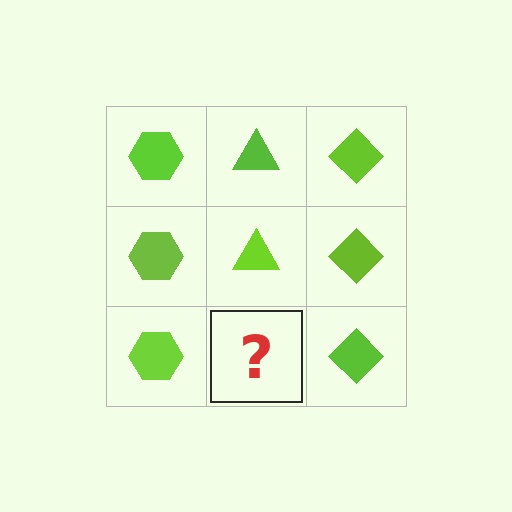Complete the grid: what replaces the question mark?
The question mark should be replaced with a lime triangle.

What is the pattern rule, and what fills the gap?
The rule is that each column has a consistent shape. The gap should be filled with a lime triangle.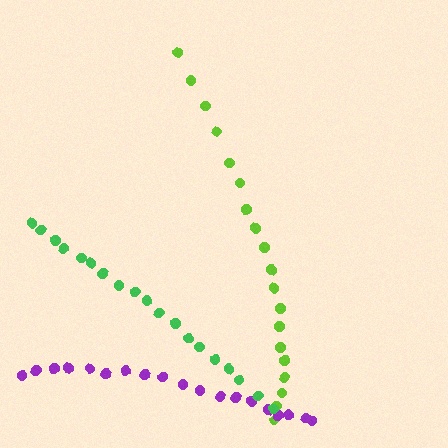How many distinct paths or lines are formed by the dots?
There are 3 distinct paths.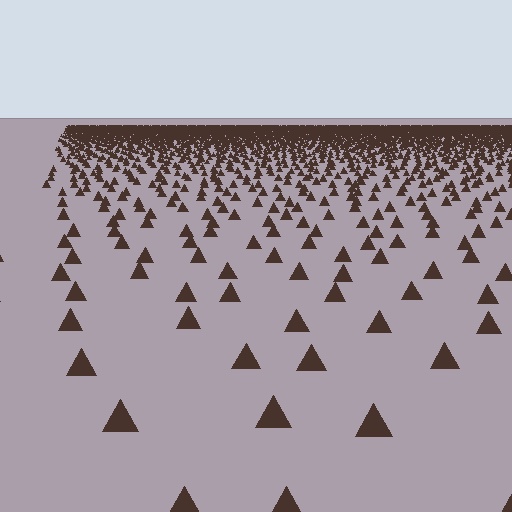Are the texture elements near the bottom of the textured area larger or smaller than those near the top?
Larger. Near the bottom, elements are closer to the viewer and appear at a bigger on-screen size.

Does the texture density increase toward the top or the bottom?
Density increases toward the top.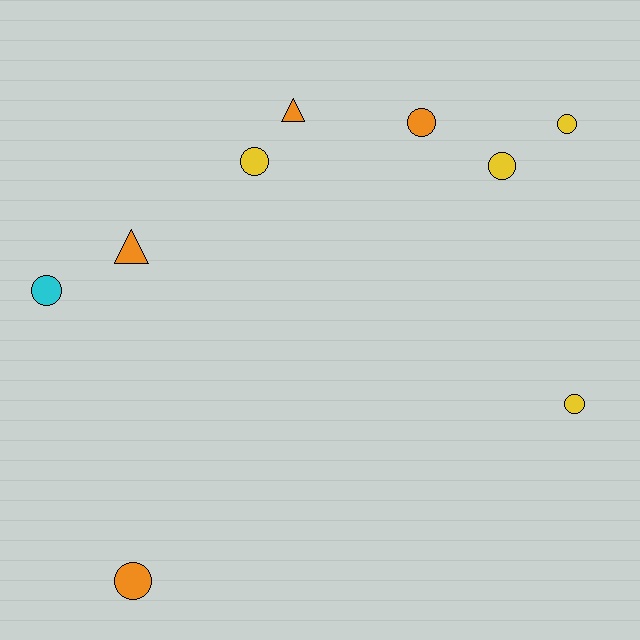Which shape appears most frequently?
Circle, with 7 objects.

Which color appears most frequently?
Orange, with 4 objects.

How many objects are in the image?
There are 9 objects.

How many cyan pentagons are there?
There are no cyan pentagons.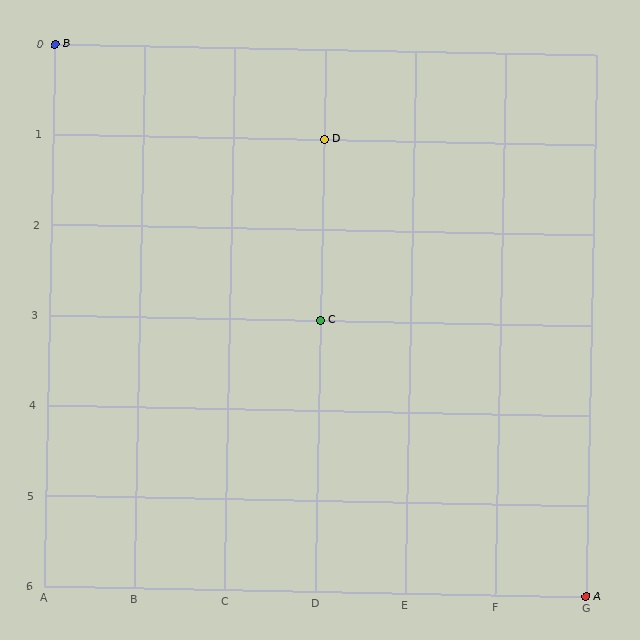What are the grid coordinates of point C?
Point C is at grid coordinates (D, 3).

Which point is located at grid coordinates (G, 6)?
Point A is at (G, 6).